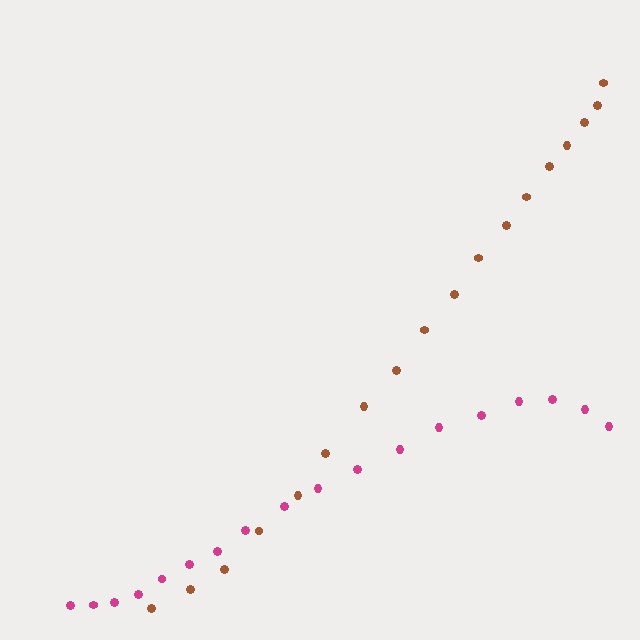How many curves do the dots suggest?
There are 2 distinct paths.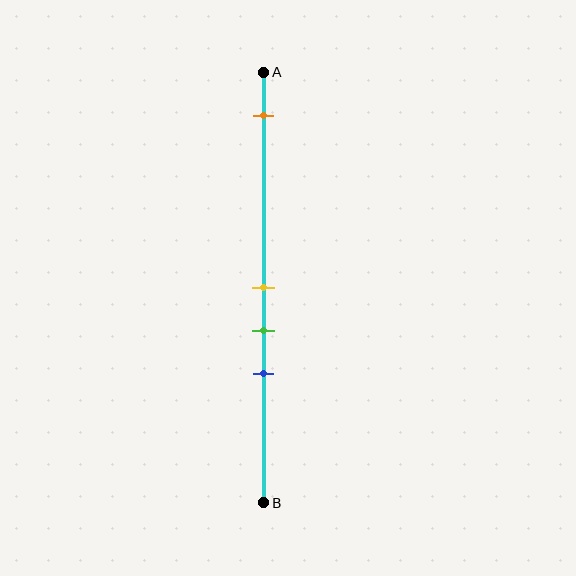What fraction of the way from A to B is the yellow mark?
The yellow mark is approximately 50% (0.5) of the way from A to B.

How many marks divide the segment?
There are 4 marks dividing the segment.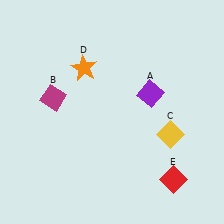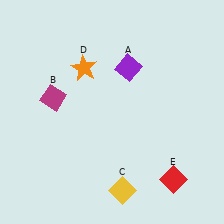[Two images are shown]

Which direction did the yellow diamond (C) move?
The yellow diamond (C) moved down.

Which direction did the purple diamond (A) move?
The purple diamond (A) moved up.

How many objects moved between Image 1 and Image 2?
2 objects moved between the two images.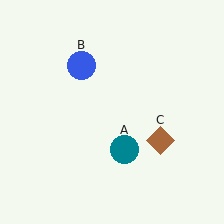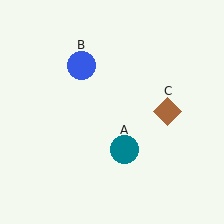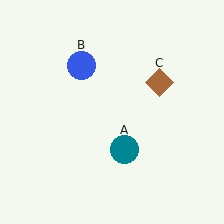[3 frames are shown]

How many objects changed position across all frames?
1 object changed position: brown diamond (object C).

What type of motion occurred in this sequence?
The brown diamond (object C) rotated counterclockwise around the center of the scene.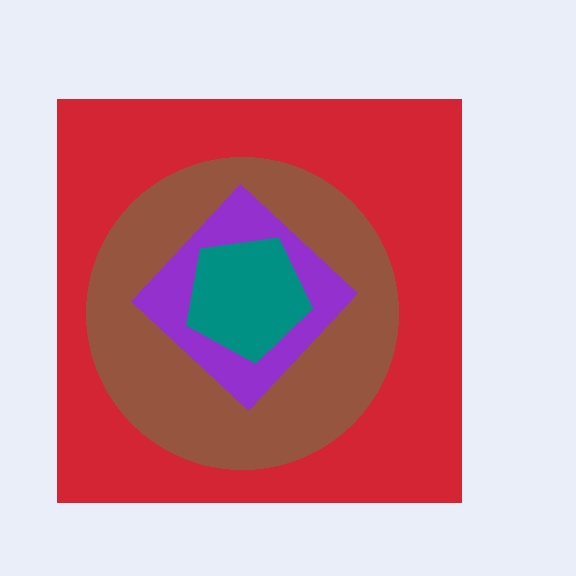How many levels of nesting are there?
4.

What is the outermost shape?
The red square.